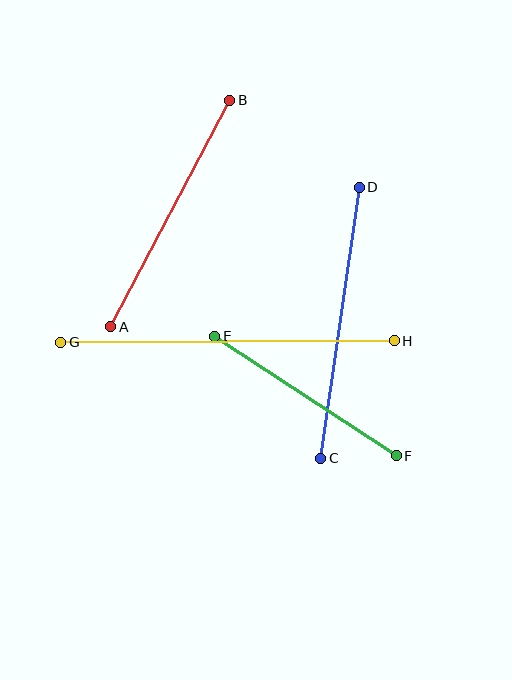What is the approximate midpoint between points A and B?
The midpoint is at approximately (170, 214) pixels.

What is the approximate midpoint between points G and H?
The midpoint is at approximately (227, 341) pixels.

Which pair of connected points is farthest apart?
Points G and H are farthest apart.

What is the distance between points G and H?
The distance is approximately 334 pixels.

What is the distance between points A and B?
The distance is approximately 256 pixels.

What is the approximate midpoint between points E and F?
The midpoint is at approximately (305, 396) pixels.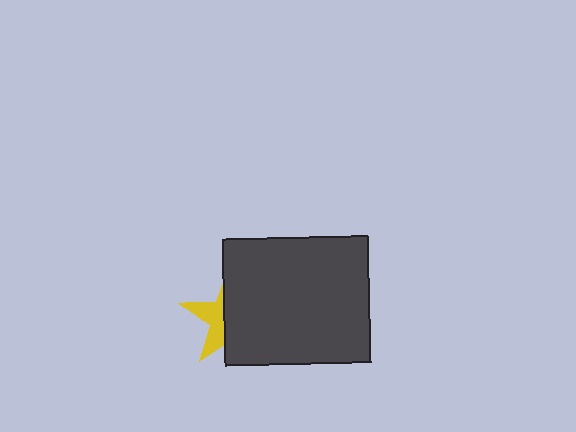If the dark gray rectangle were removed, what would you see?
You would see the complete yellow star.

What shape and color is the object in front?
The object in front is a dark gray rectangle.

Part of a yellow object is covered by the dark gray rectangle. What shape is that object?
It is a star.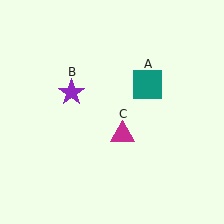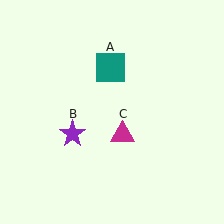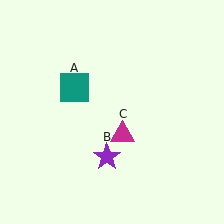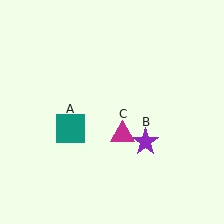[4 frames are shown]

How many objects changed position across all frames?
2 objects changed position: teal square (object A), purple star (object B).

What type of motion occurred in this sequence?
The teal square (object A), purple star (object B) rotated counterclockwise around the center of the scene.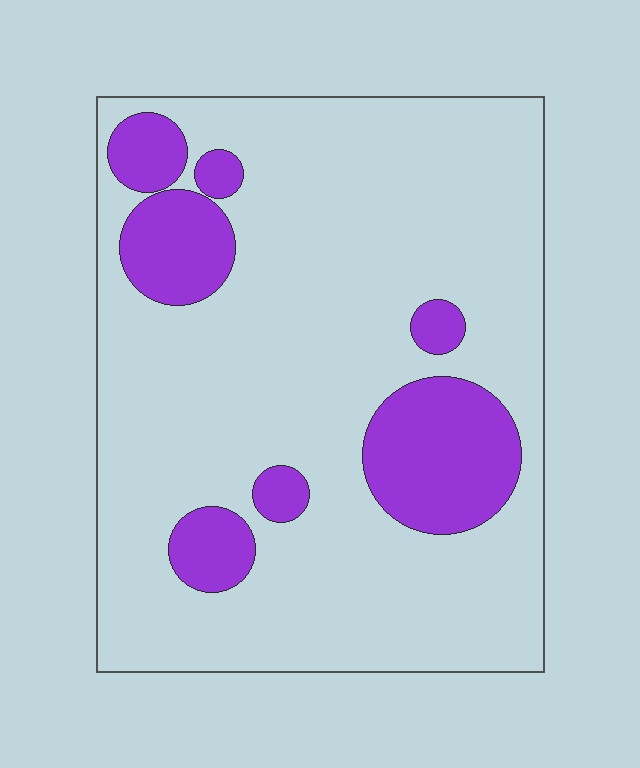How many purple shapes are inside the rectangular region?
7.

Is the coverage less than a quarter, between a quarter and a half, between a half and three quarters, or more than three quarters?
Less than a quarter.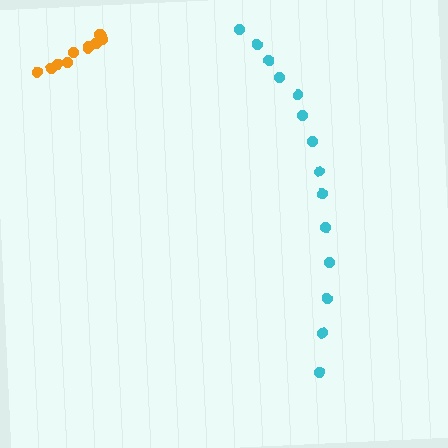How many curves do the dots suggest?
There are 2 distinct paths.